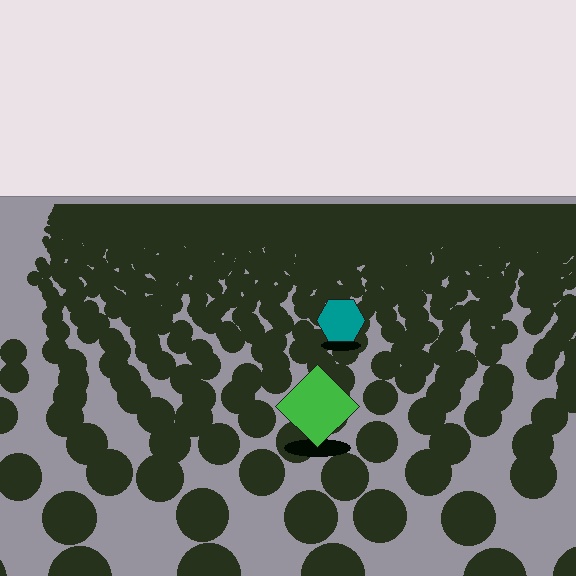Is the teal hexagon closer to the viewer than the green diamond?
No. The green diamond is closer — you can tell from the texture gradient: the ground texture is coarser near it.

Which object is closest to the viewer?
The green diamond is closest. The texture marks near it are larger and more spread out.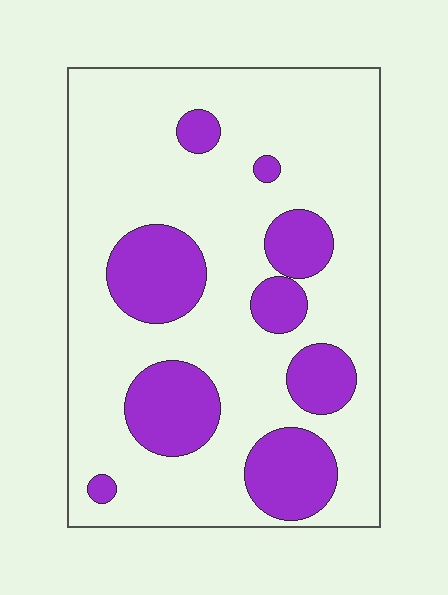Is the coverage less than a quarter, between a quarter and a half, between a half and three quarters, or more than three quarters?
Less than a quarter.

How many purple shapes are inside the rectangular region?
9.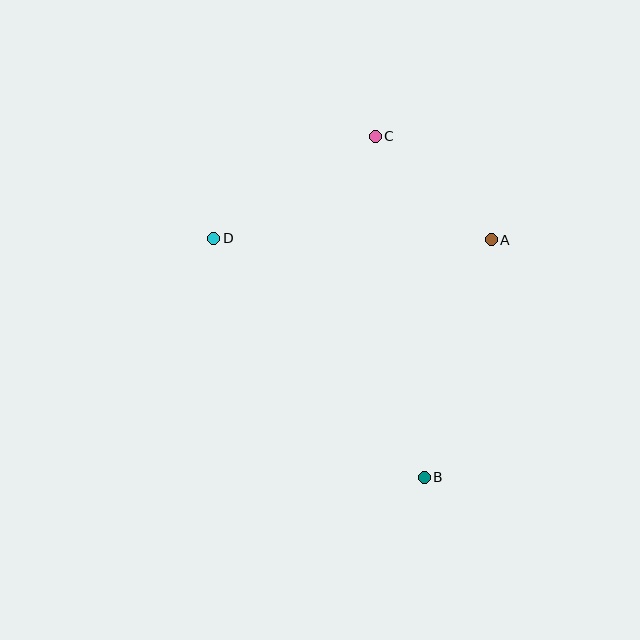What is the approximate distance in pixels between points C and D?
The distance between C and D is approximately 191 pixels.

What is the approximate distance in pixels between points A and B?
The distance between A and B is approximately 247 pixels.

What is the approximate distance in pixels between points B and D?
The distance between B and D is approximately 318 pixels.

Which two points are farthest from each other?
Points B and C are farthest from each other.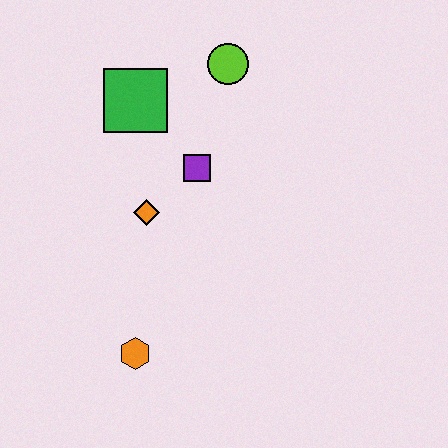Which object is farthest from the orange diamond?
The lime circle is farthest from the orange diamond.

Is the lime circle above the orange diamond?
Yes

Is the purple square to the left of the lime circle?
Yes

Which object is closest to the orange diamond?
The purple square is closest to the orange diamond.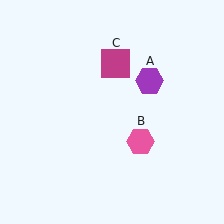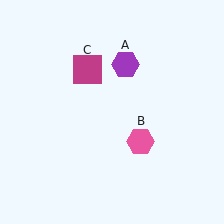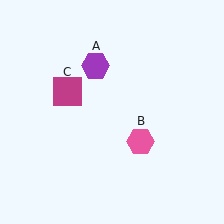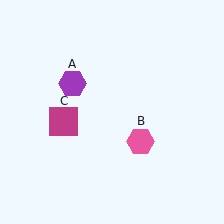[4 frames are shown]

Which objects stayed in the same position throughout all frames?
Pink hexagon (object B) remained stationary.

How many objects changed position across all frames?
2 objects changed position: purple hexagon (object A), magenta square (object C).